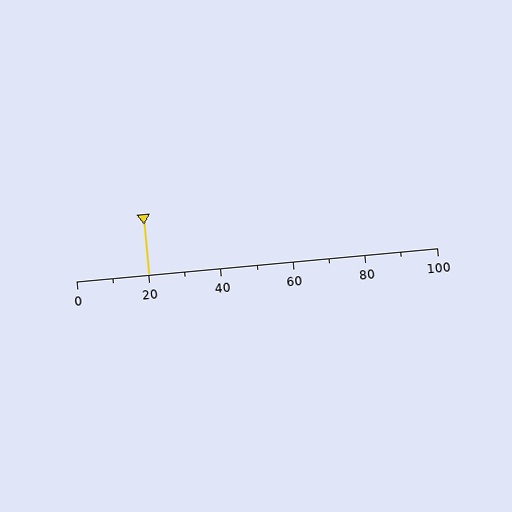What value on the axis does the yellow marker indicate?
The marker indicates approximately 20.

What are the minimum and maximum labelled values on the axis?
The axis runs from 0 to 100.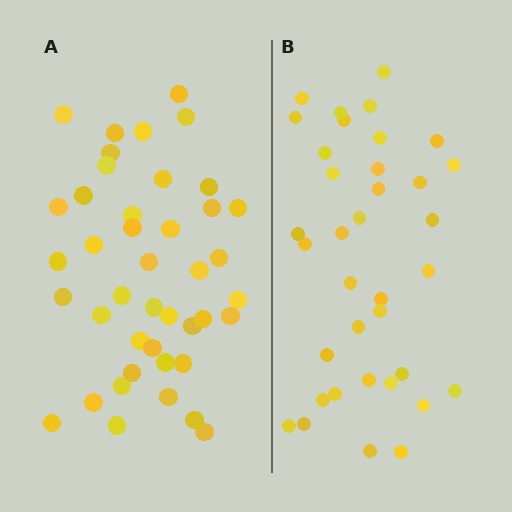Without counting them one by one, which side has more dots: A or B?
Region A (the left region) has more dots.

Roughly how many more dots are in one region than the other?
Region A has about 6 more dots than region B.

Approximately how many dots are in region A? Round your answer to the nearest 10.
About 40 dots. (The exact count is 42, which rounds to 40.)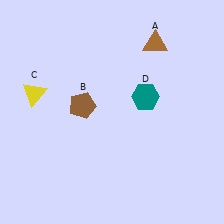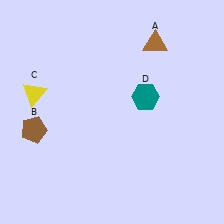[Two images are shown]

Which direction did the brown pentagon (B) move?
The brown pentagon (B) moved left.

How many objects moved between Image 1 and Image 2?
1 object moved between the two images.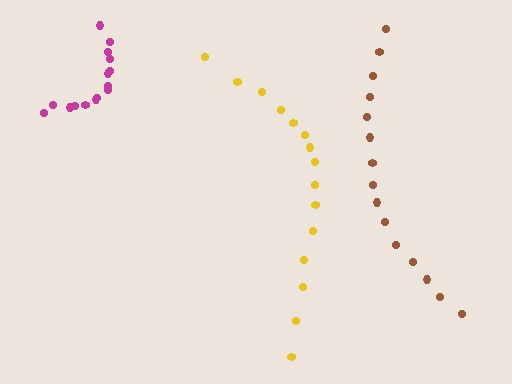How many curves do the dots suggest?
There are 3 distinct paths.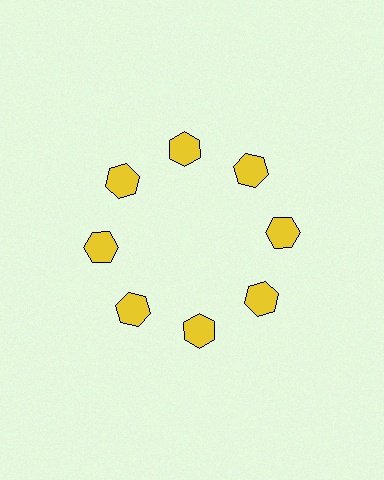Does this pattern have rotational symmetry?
Yes, this pattern has 8-fold rotational symmetry. It looks the same after rotating 45 degrees around the center.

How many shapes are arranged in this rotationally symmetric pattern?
There are 8 shapes, arranged in 8 groups of 1.